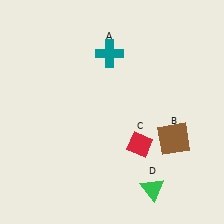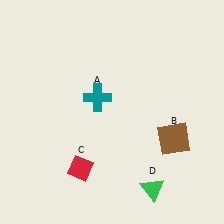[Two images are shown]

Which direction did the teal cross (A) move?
The teal cross (A) moved down.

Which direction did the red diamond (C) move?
The red diamond (C) moved left.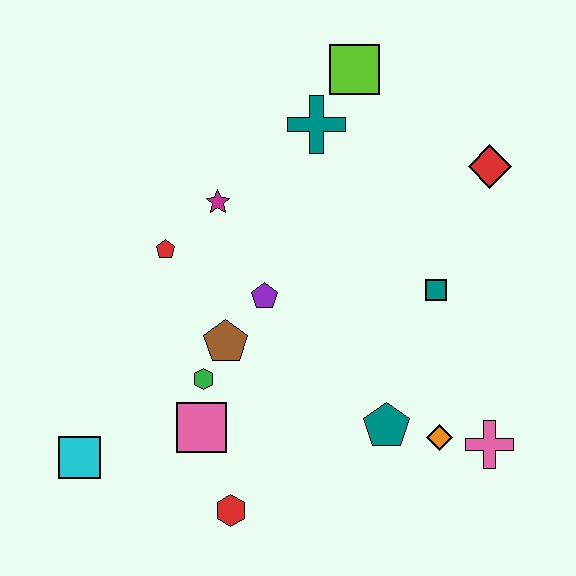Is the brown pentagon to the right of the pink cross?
No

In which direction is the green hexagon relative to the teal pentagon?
The green hexagon is to the left of the teal pentagon.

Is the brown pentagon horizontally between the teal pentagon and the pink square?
Yes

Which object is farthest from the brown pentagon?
The red diamond is farthest from the brown pentagon.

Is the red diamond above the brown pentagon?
Yes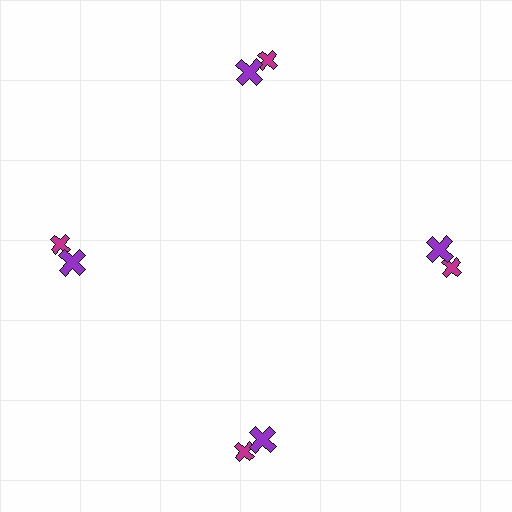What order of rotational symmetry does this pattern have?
This pattern has 4-fold rotational symmetry.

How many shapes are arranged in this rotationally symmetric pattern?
There are 8 shapes, arranged in 4 groups of 2.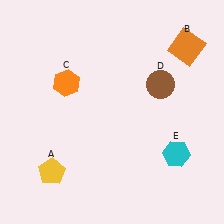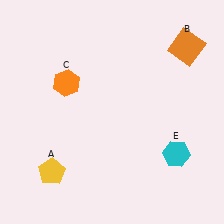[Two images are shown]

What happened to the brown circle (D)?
The brown circle (D) was removed in Image 2. It was in the top-right area of Image 1.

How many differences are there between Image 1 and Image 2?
There is 1 difference between the two images.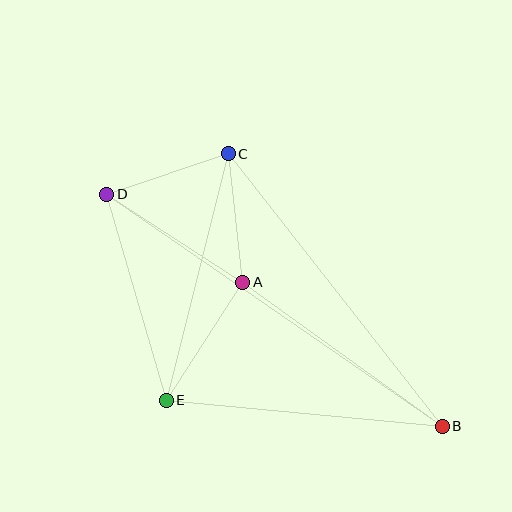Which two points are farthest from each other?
Points B and D are farthest from each other.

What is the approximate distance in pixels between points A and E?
The distance between A and E is approximately 141 pixels.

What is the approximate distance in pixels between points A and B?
The distance between A and B is approximately 246 pixels.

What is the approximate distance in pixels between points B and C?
The distance between B and C is approximately 347 pixels.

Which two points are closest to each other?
Points C and D are closest to each other.